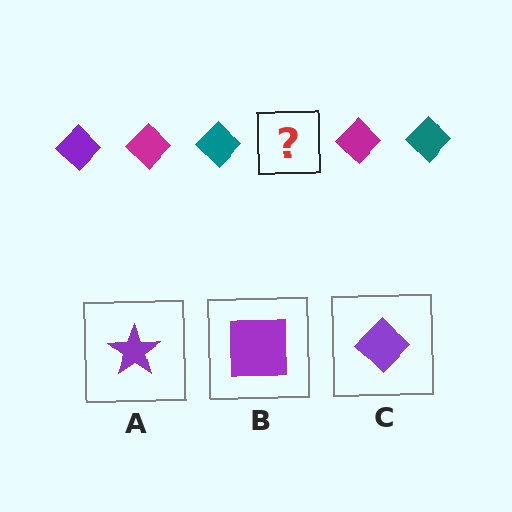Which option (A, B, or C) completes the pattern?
C.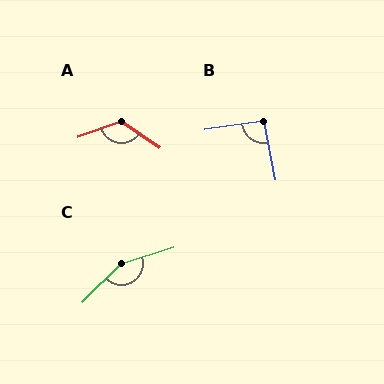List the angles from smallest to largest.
B (92°), A (126°), C (152°).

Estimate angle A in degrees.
Approximately 126 degrees.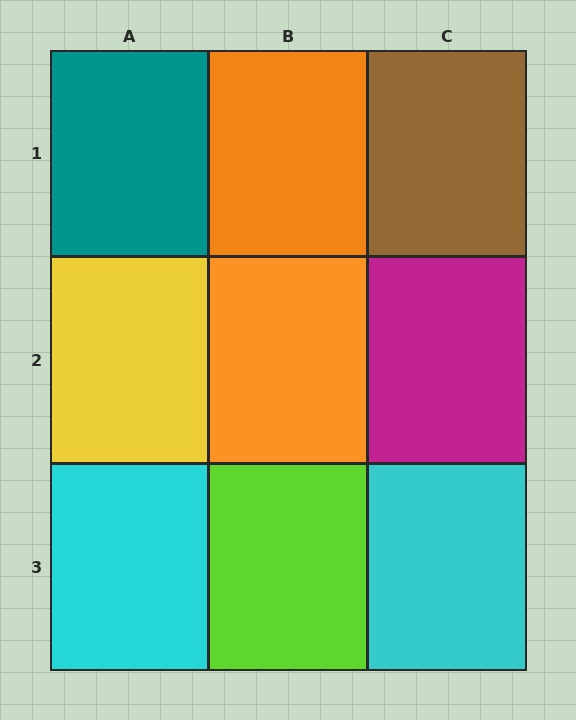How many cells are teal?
1 cell is teal.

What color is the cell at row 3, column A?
Cyan.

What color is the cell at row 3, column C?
Cyan.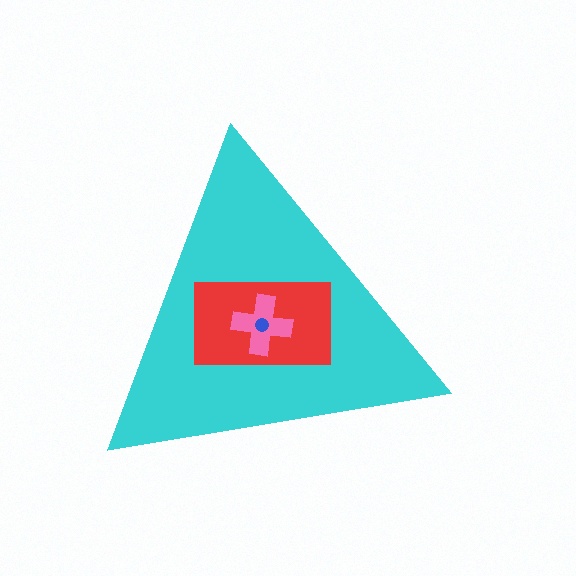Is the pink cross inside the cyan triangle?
Yes.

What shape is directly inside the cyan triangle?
The red rectangle.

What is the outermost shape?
The cyan triangle.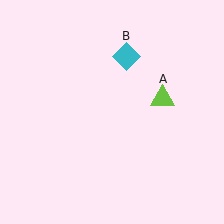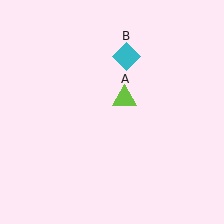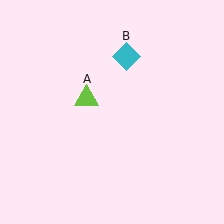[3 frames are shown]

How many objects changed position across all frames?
1 object changed position: lime triangle (object A).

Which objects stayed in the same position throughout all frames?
Cyan diamond (object B) remained stationary.